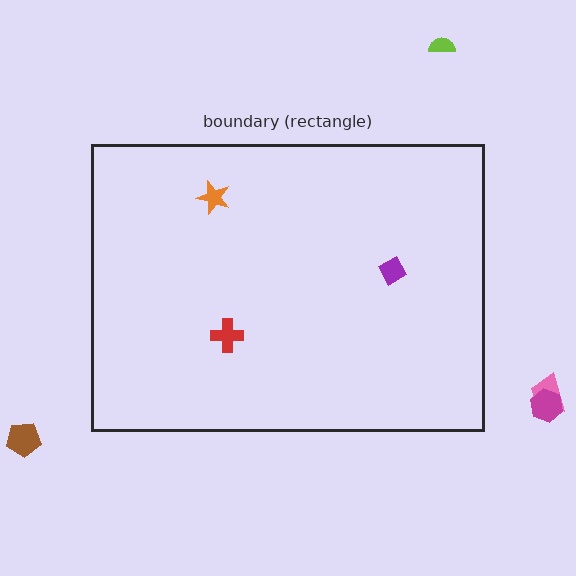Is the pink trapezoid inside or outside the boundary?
Outside.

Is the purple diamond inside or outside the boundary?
Inside.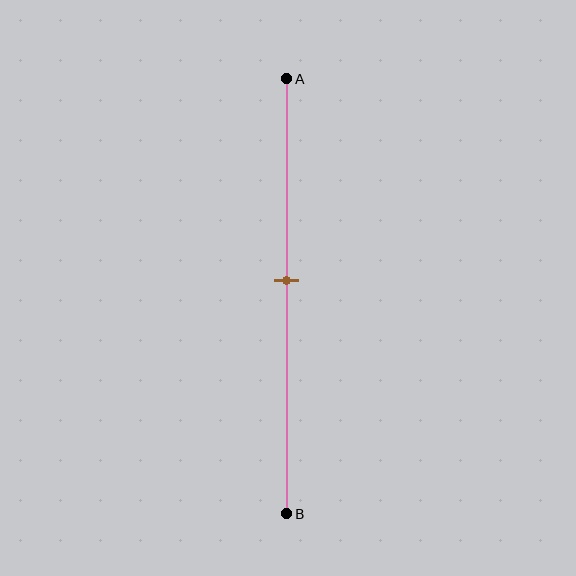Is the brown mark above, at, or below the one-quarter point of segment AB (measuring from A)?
The brown mark is below the one-quarter point of segment AB.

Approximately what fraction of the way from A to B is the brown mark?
The brown mark is approximately 45% of the way from A to B.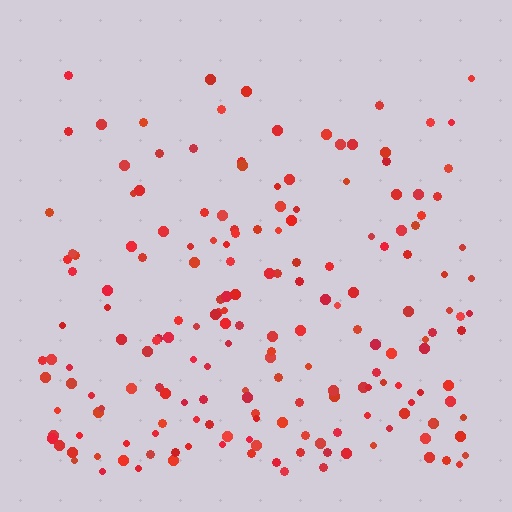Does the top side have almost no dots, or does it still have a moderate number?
Still a moderate number, just noticeably fewer than the bottom.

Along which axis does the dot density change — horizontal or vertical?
Vertical.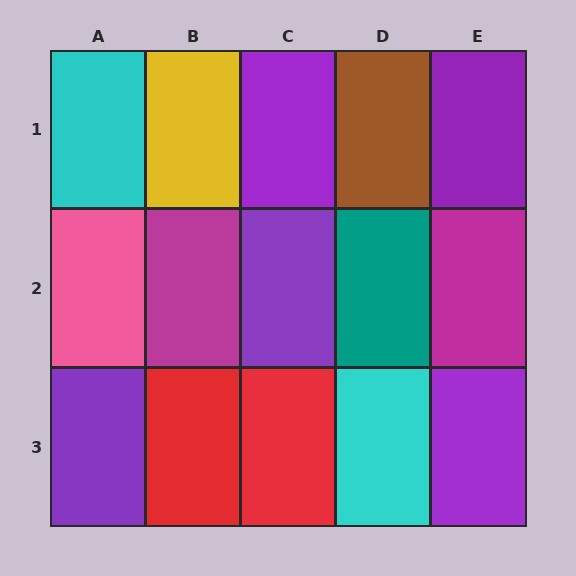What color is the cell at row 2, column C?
Purple.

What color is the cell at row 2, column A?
Pink.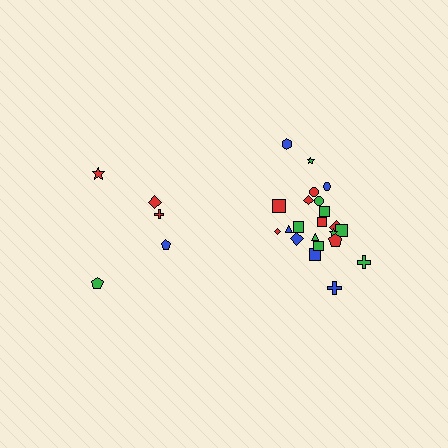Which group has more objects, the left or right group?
The right group.